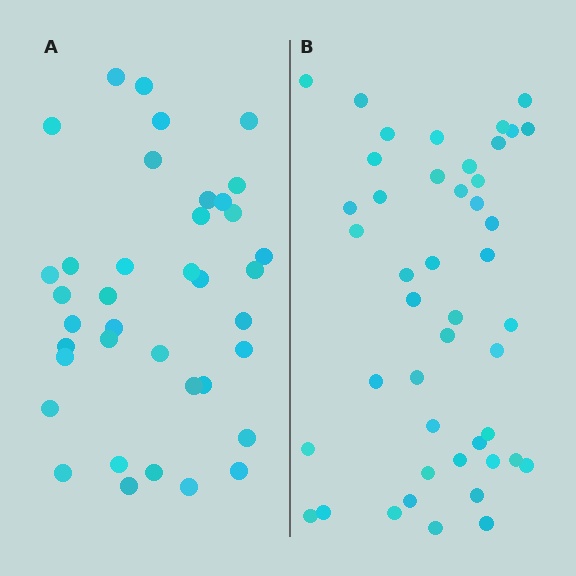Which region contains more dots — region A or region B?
Region B (the right region) has more dots.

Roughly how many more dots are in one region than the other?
Region B has roughly 8 or so more dots than region A.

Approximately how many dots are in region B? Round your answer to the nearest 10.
About 40 dots. (The exact count is 45, which rounds to 40.)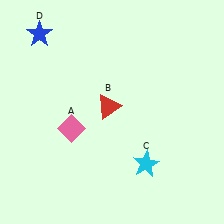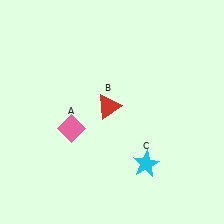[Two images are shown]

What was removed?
The blue star (D) was removed in Image 2.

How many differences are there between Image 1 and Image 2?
There is 1 difference between the two images.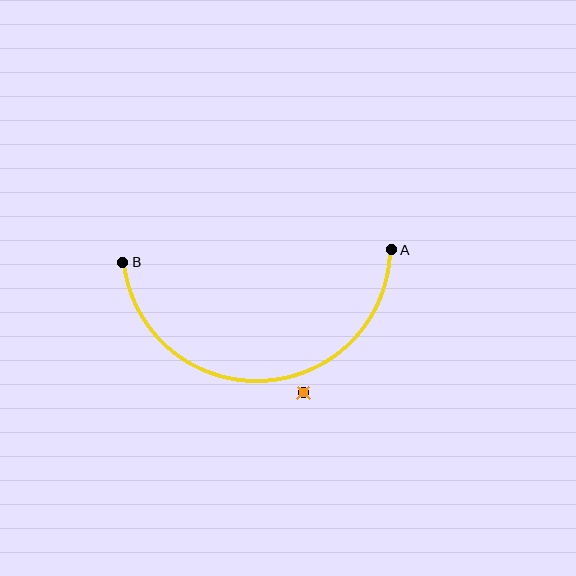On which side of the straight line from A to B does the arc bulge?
The arc bulges below the straight line connecting A and B.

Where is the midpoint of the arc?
The arc midpoint is the point on the curve farthest from the straight line joining A and B. It sits below that line.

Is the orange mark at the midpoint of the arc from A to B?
No — the orange mark does not lie on the arc at all. It sits slightly outside the curve.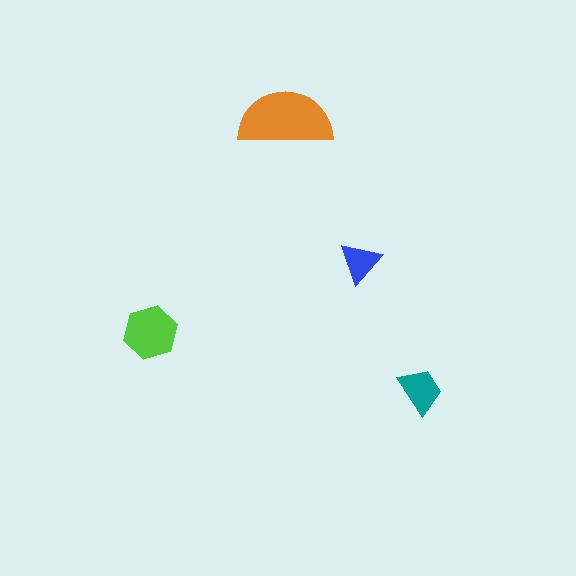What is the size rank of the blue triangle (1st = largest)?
4th.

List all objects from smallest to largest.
The blue triangle, the teal trapezoid, the lime hexagon, the orange semicircle.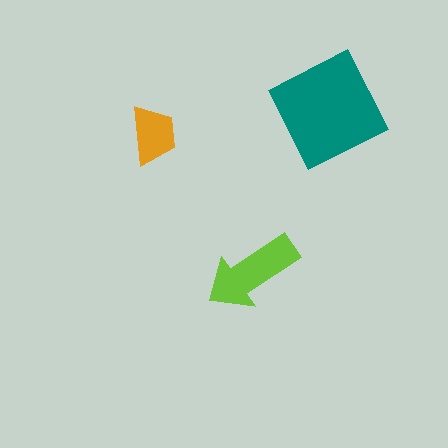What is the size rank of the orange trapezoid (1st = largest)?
3rd.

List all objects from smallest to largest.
The orange trapezoid, the lime arrow, the teal diamond.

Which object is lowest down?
The lime arrow is bottommost.